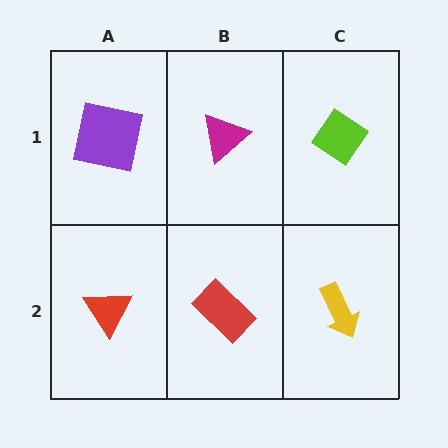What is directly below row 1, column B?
A red rectangle.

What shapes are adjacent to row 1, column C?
A yellow arrow (row 2, column C), a magenta triangle (row 1, column B).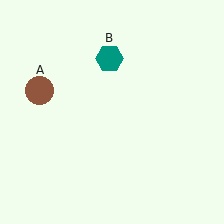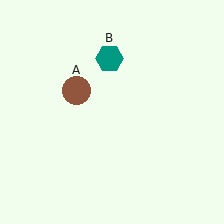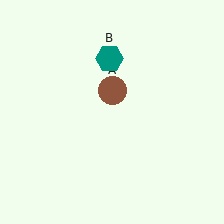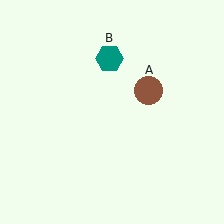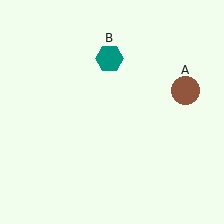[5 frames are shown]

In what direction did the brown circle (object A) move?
The brown circle (object A) moved right.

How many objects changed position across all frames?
1 object changed position: brown circle (object A).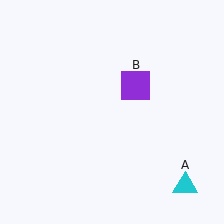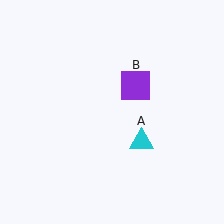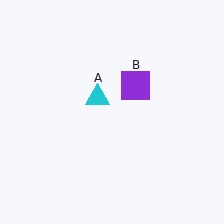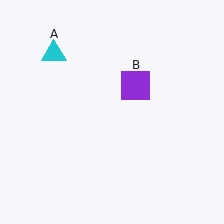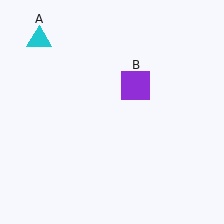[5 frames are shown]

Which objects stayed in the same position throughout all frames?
Purple square (object B) remained stationary.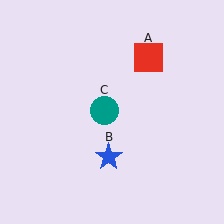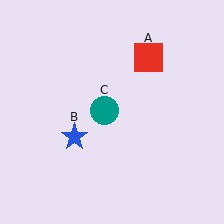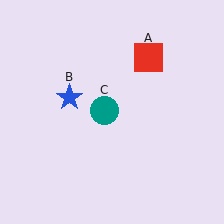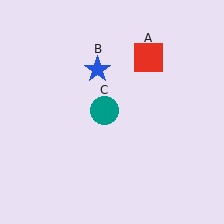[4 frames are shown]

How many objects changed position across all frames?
1 object changed position: blue star (object B).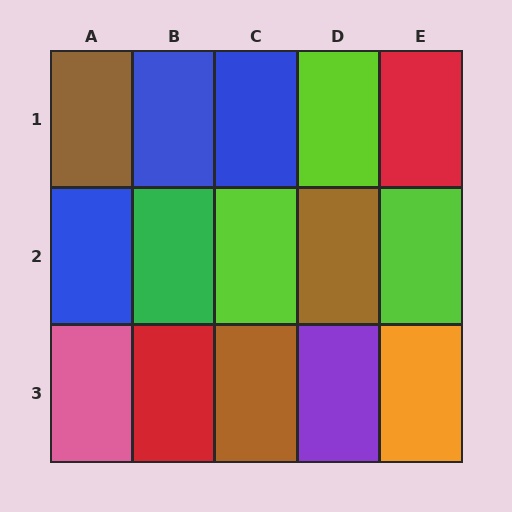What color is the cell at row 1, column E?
Red.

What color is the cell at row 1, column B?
Blue.